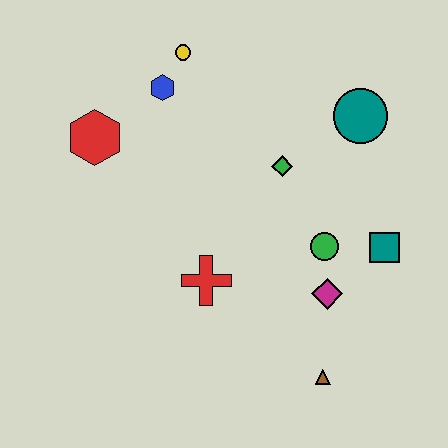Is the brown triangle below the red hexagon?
Yes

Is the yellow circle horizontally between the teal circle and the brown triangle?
No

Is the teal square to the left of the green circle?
No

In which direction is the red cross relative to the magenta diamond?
The red cross is to the left of the magenta diamond.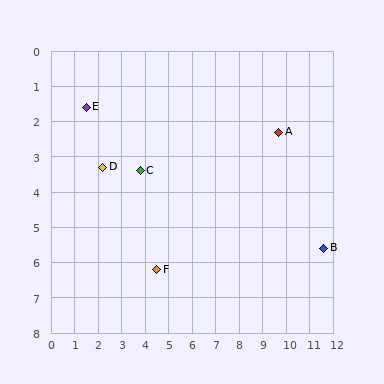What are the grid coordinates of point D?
Point D is at approximately (2.2, 3.3).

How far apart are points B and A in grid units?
Points B and A are about 3.8 grid units apart.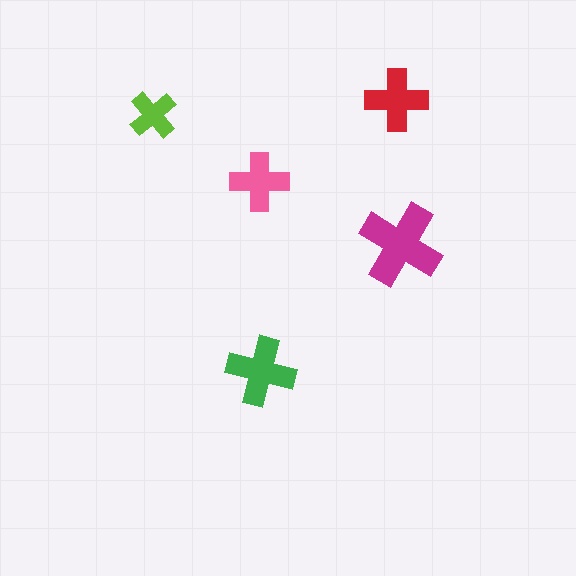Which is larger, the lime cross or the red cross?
The red one.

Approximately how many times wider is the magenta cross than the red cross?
About 1.5 times wider.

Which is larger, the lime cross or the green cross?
The green one.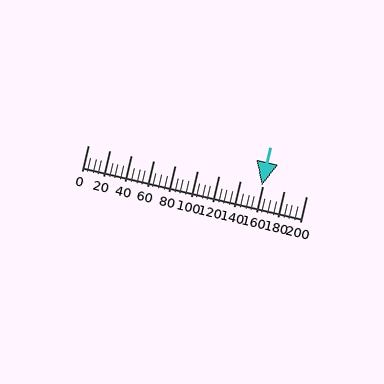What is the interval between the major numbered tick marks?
The major tick marks are spaced 20 units apart.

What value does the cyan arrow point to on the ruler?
The cyan arrow points to approximately 159.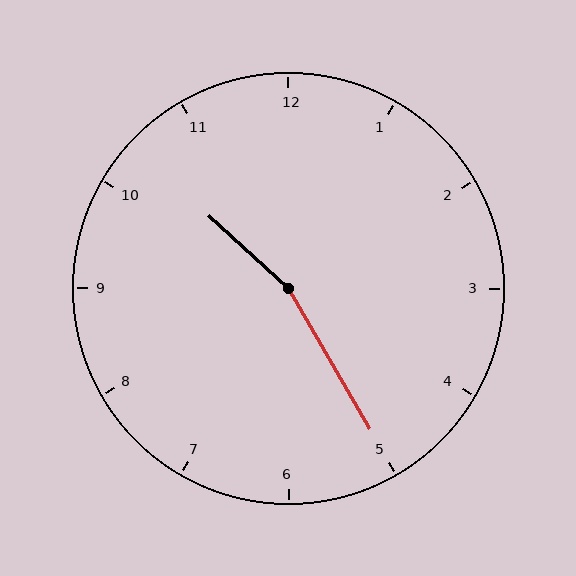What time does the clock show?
10:25.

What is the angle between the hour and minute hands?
Approximately 162 degrees.